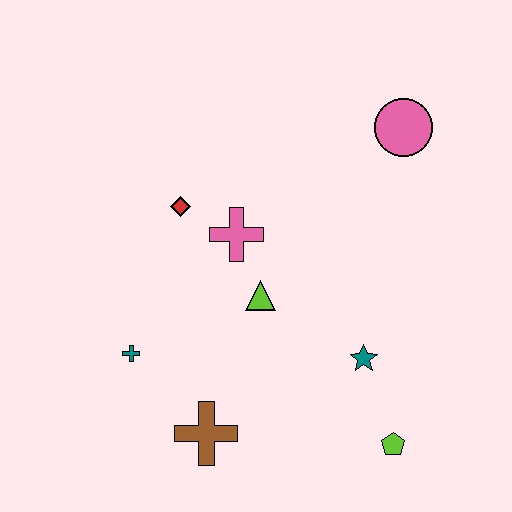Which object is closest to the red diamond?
The pink cross is closest to the red diamond.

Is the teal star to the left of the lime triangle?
No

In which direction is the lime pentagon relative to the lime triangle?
The lime pentagon is below the lime triangle.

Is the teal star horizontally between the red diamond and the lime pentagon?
Yes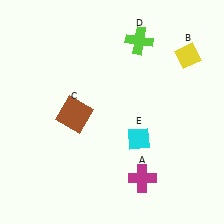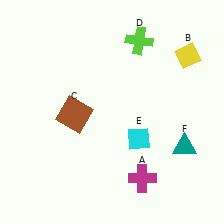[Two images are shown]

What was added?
A teal triangle (F) was added in Image 2.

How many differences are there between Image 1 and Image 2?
There is 1 difference between the two images.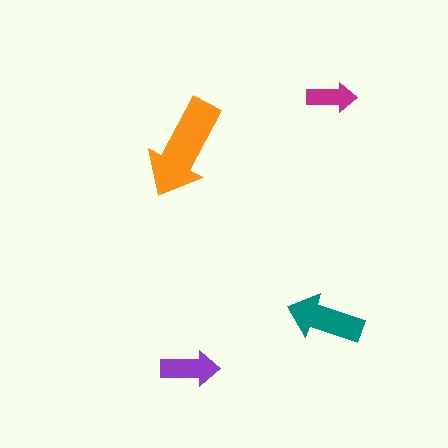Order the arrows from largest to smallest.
the orange one, the teal one, the purple one, the magenta one.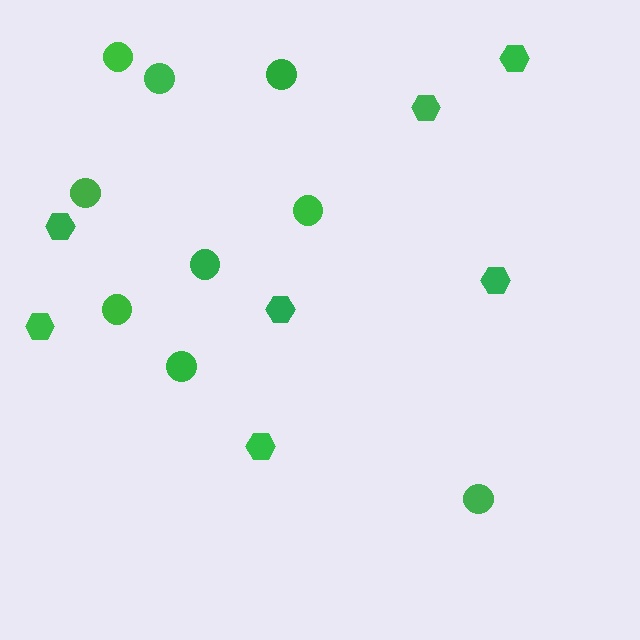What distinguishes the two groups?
There are 2 groups: one group of circles (9) and one group of hexagons (7).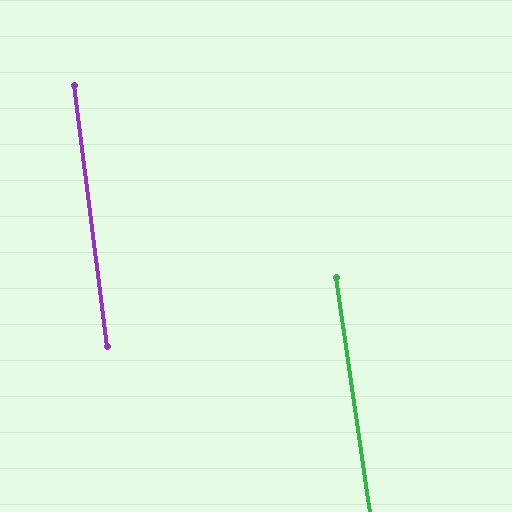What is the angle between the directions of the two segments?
Approximately 1 degree.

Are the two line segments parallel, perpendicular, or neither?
Parallel — their directions differ by only 0.9°.